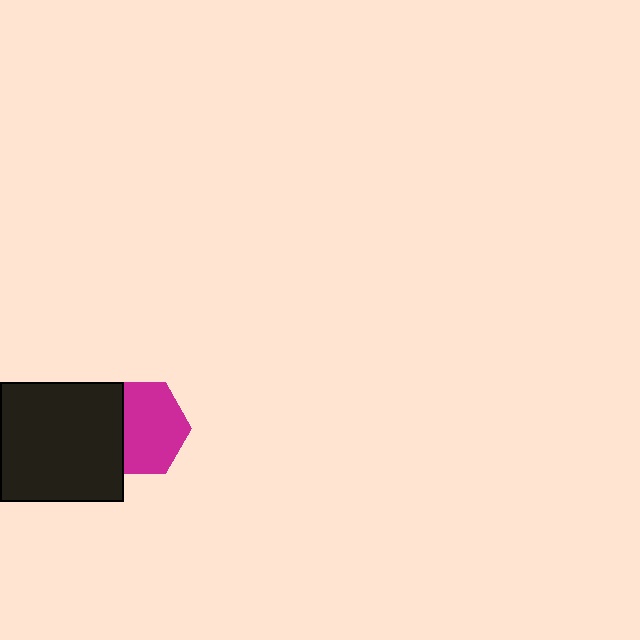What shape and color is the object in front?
The object in front is a black rectangle.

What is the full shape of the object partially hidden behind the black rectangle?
The partially hidden object is a magenta hexagon.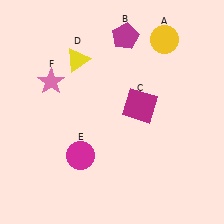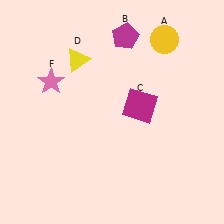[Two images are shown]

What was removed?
The magenta circle (E) was removed in Image 2.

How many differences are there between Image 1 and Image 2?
There is 1 difference between the two images.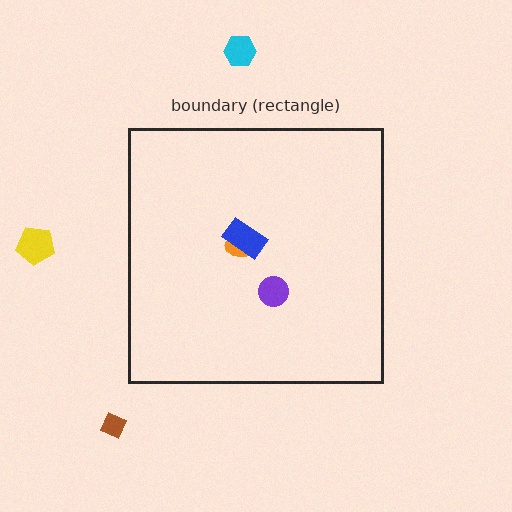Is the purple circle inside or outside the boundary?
Inside.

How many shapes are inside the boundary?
3 inside, 3 outside.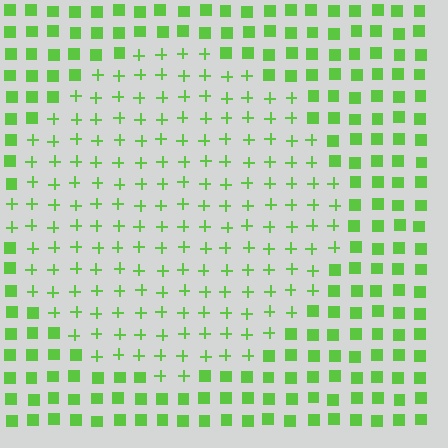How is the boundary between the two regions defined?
The boundary is defined by a change in element shape: plus signs inside vs. squares outside. All elements share the same color and spacing.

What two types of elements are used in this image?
The image uses plus signs inside the circle region and squares outside it.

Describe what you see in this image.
The image is filled with small lime elements arranged in a uniform grid. A circle-shaped region contains plus signs, while the surrounding area contains squares. The boundary is defined purely by the change in element shape.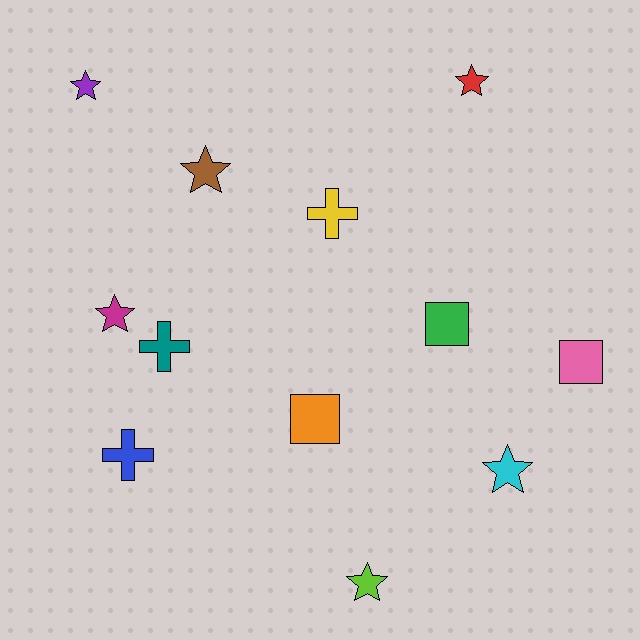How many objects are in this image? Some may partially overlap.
There are 12 objects.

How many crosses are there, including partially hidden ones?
There are 3 crosses.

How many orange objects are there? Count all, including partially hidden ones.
There is 1 orange object.